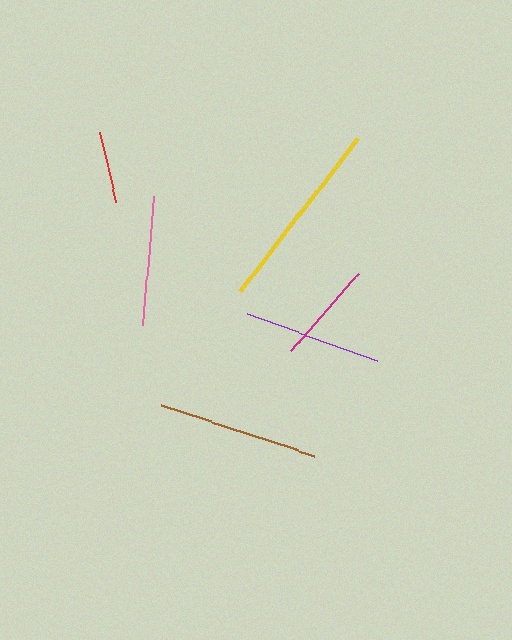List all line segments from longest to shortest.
From longest to shortest: yellow, brown, purple, pink, magenta, red.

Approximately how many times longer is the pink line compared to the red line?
The pink line is approximately 1.8 times the length of the red line.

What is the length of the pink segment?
The pink segment is approximately 130 pixels long.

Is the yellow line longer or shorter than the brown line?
The yellow line is longer than the brown line.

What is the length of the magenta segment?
The magenta segment is approximately 103 pixels long.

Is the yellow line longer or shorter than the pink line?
The yellow line is longer than the pink line.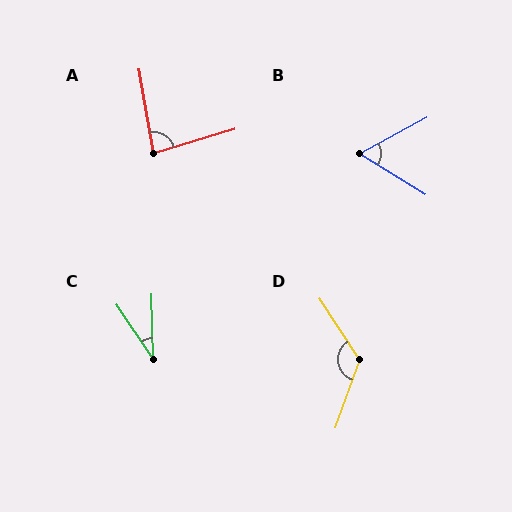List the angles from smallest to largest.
C (32°), B (60°), A (83°), D (127°).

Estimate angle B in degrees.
Approximately 60 degrees.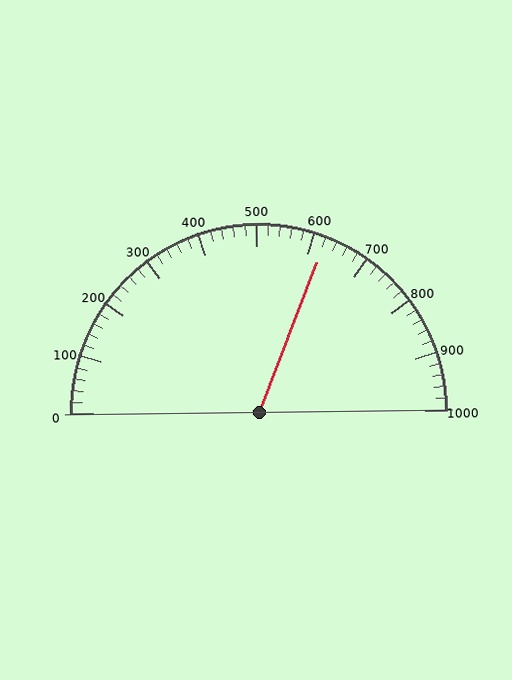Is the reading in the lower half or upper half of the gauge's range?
The reading is in the upper half of the range (0 to 1000).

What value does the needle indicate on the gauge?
The needle indicates approximately 620.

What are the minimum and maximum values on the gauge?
The gauge ranges from 0 to 1000.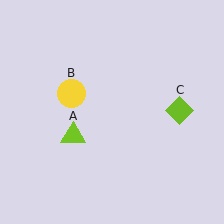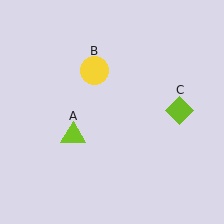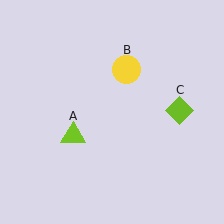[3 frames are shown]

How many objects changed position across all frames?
1 object changed position: yellow circle (object B).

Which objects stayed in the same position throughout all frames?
Lime triangle (object A) and lime diamond (object C) remained stationary.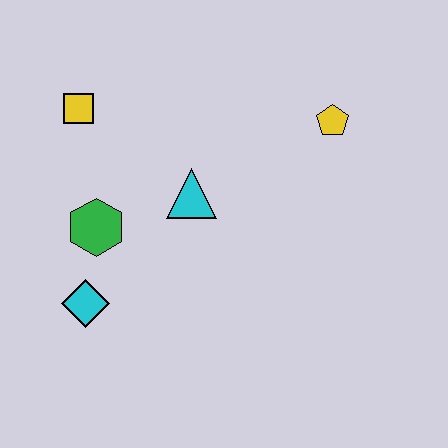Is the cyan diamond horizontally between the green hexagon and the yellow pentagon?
No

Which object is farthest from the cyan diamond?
The yellow pentagon is farthest from the cyan diamond.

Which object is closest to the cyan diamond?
The green hexagon is closest to the cyan diamond.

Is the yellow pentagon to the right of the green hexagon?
Yes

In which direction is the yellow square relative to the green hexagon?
The yellow square is above the green hexagon.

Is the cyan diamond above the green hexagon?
No